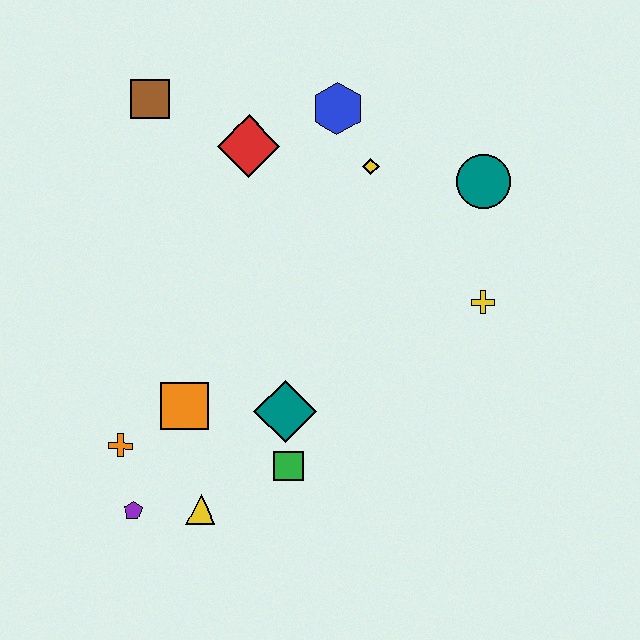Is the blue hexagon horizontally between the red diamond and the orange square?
No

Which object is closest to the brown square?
The red diamond is closest to the brown square.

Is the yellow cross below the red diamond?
Yes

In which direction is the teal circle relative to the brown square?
The teal circle is to the right of the brown square.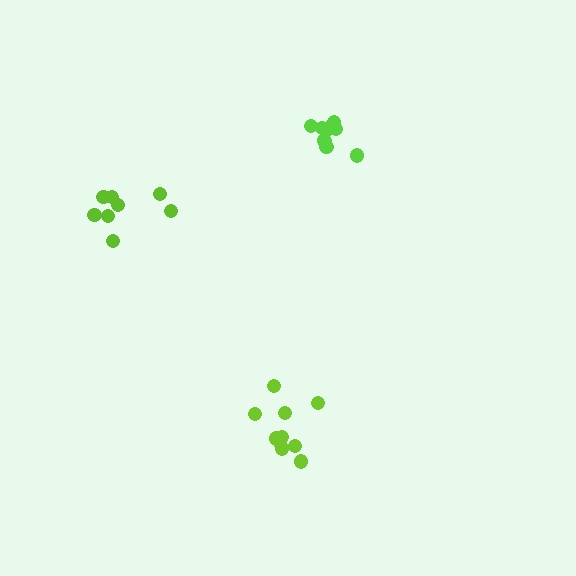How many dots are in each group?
Group 1: 10 dots, Group 2: 11 dots, Group 3: 8 dots (29 total).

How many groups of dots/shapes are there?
There are 3 groups.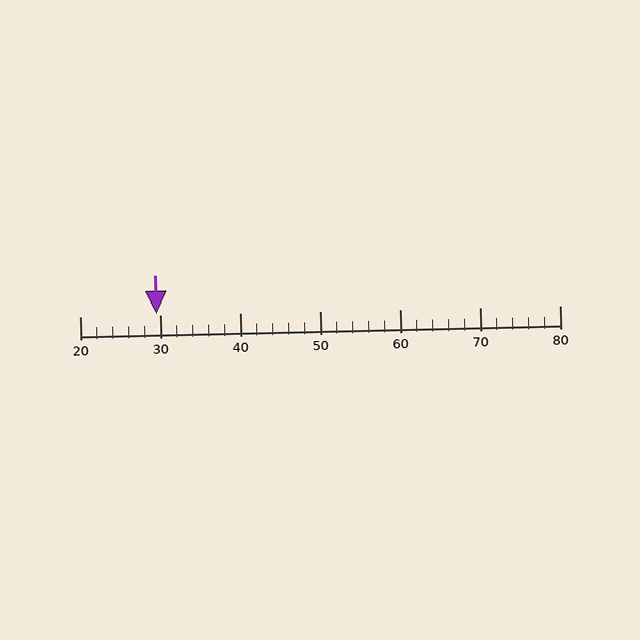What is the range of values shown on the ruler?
The ruler shows values from 20 to 80.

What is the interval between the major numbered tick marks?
The major tick marks are spaced 10 units apart.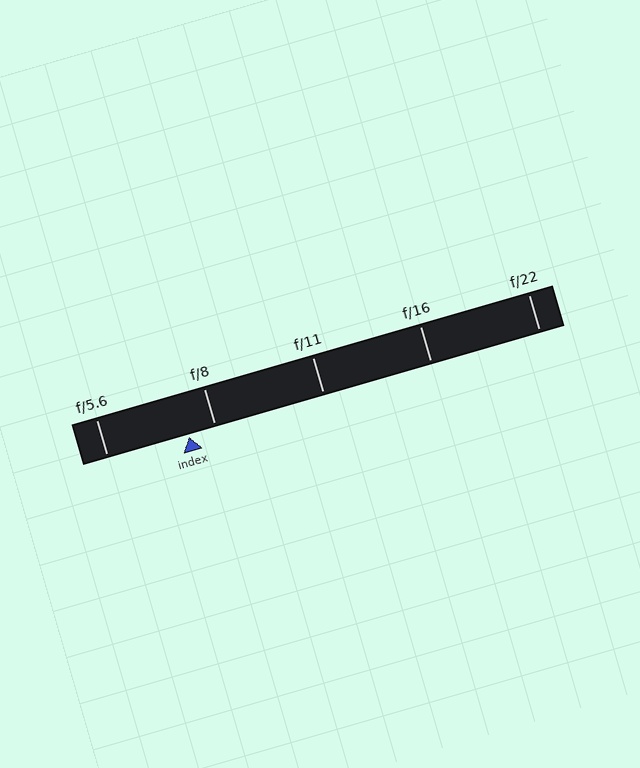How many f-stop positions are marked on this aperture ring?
There are 5 f-stop positions marked.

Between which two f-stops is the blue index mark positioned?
The index mark is between f/5.6 and f/8.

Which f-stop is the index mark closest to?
The index mark is closest to f/8.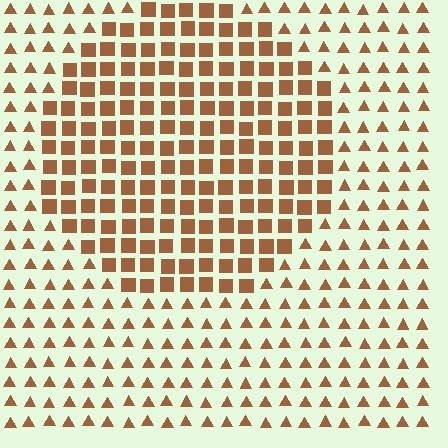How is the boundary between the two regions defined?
The boundary is defined by a change in element shape: squares inside vs. triangles outside. All elements share the same color and spacing.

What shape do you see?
I see a circle.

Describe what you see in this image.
The image is filled with small brown elements arranged in a uniform grid. A circle-shaped region contains squares, while the surrounding area contains triangles. The boundary is defined purely by the change in element shape.